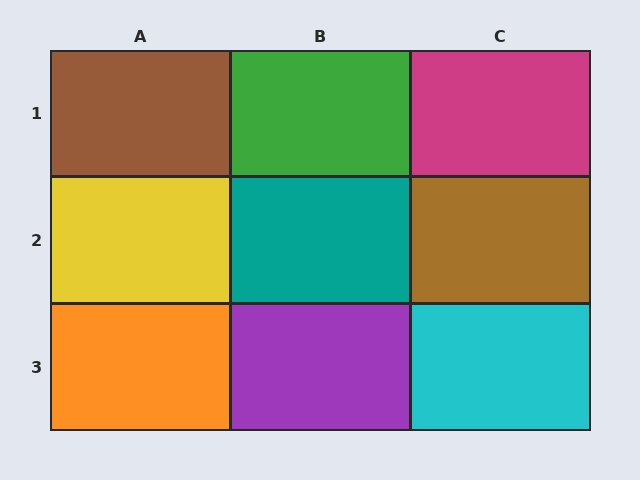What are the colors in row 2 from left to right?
Yellow, teal, brown.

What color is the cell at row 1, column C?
Magenta.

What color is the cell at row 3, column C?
Cyan.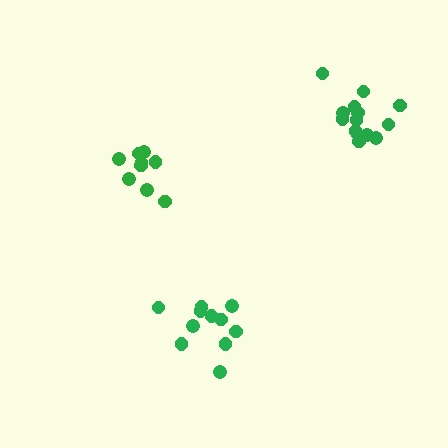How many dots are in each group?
Group 1: 11 dots, Group 2: 9 dots, Group 3: 14 dots (34 total).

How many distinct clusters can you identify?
There are 3 distinct clusters.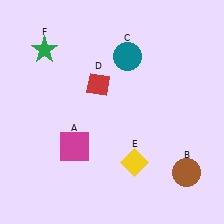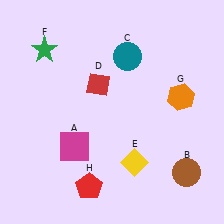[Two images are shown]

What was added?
An orange hexagon (G), a red pentagon (H) were added in Image 2.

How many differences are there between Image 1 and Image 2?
There are 2 differences between the two images.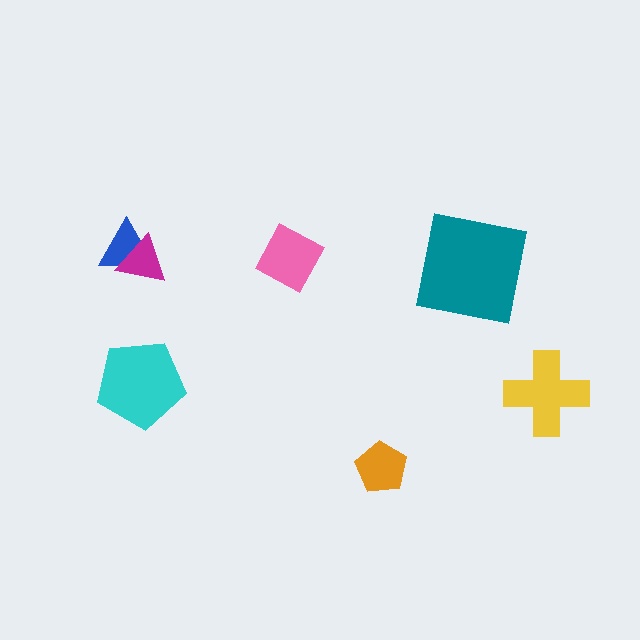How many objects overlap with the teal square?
0 objects overlap with the teal square.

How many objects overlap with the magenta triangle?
1 object overlaps with the magenta triangle.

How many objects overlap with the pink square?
0 objects overlap with the pink square.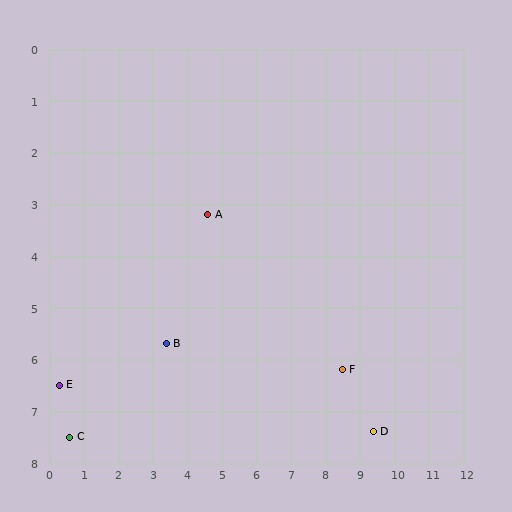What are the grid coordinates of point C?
Point C is at approximately (0.6, 7.5).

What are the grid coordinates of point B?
Point B is at approximately (3.4, 5.7).